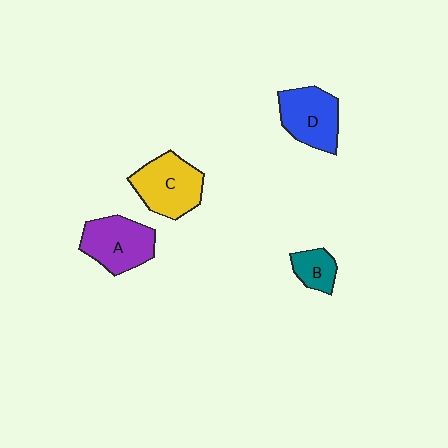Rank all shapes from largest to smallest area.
From largest to smallest: C (yellow), A (purple), D (blue), B (teal).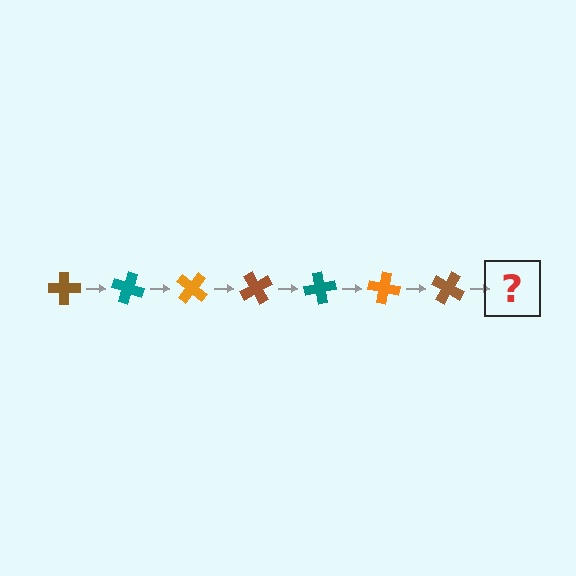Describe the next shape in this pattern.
It should be a teal cross, rotated 140 degrees from the start.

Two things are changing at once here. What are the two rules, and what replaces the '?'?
The two rules are that it rotates 20 degrees each step and the color cycles through brown, teal, and orange. The '?' should be a teal cross, rotated 140 degrees from the start.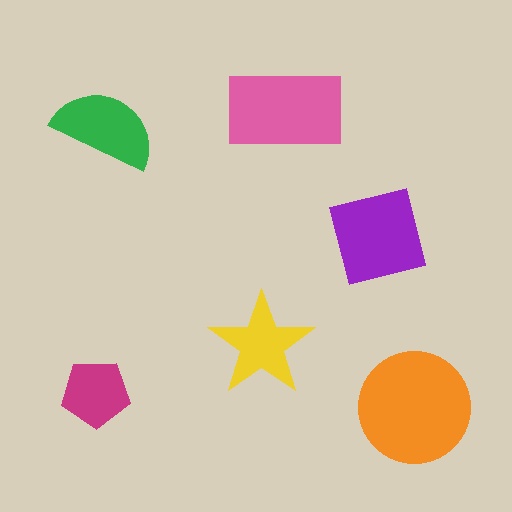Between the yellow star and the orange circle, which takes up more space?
The orange circle.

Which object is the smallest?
The magenta pentagon.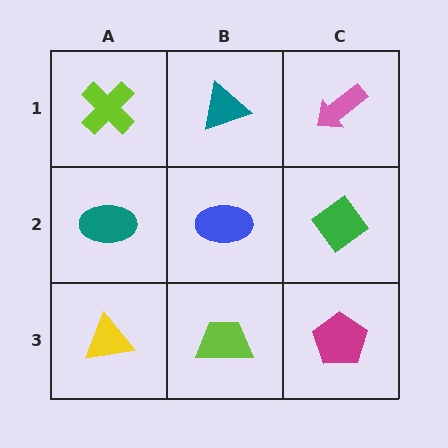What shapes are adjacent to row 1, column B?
A blue ellipse (row 2, column B), a lime cross (row 1, column A), a pink arrow (row 1, column C).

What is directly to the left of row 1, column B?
A lime cross.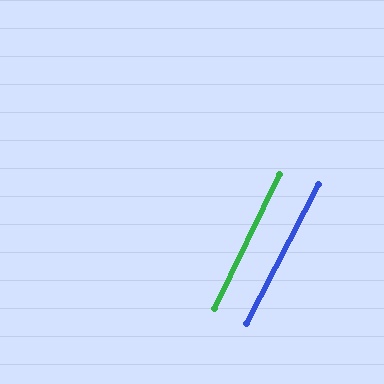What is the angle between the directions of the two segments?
Approximately 1 degree.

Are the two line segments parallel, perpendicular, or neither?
Parallel — their directions differ by only 1.4°.